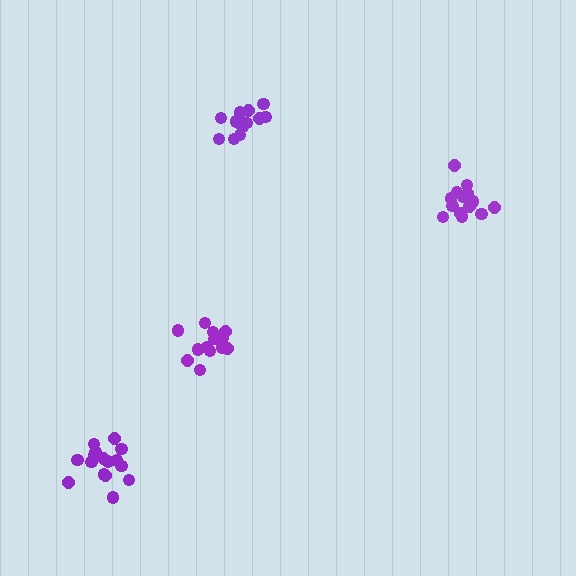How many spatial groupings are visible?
There are 4 spatial groupings.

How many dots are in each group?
Group 1: 14 dots, Group 2: 13 dots, Group 3: 14 dots, Group 4: 16 dots (57 total).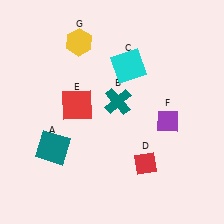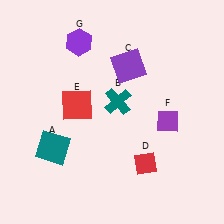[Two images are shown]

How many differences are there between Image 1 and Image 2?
There are 2 differences between the two images.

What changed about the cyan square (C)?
In Image 1, C is cyan. In Image 2, it changed to purple.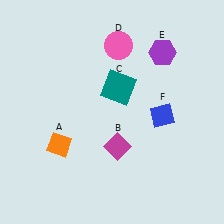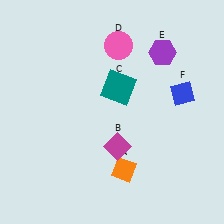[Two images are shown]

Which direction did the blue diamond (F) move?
The blue diamond (F) moved up.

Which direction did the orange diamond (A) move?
The orange diamond (A) moved right.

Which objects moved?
The objects that moved are: the orange diamond (A), the blue diamond (F).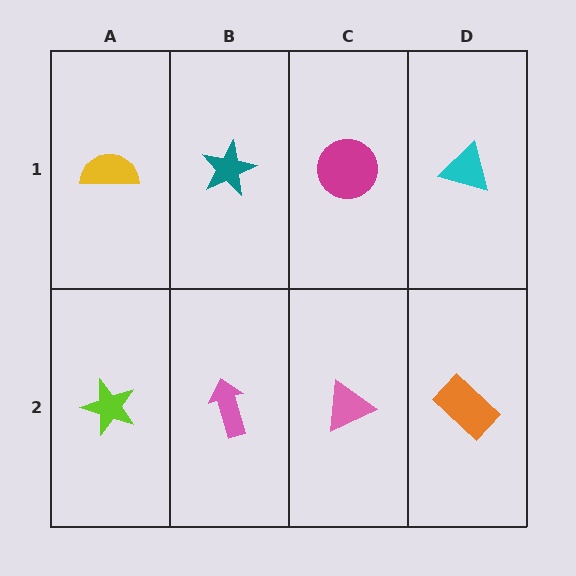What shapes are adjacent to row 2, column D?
A cyan triangle (row 1, column D), a pink triangle (row 2, column C).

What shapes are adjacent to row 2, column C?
A magenta circle (row 1, column C), a pink arrow (row 2, column B), an orange rectangle (row 2, column D).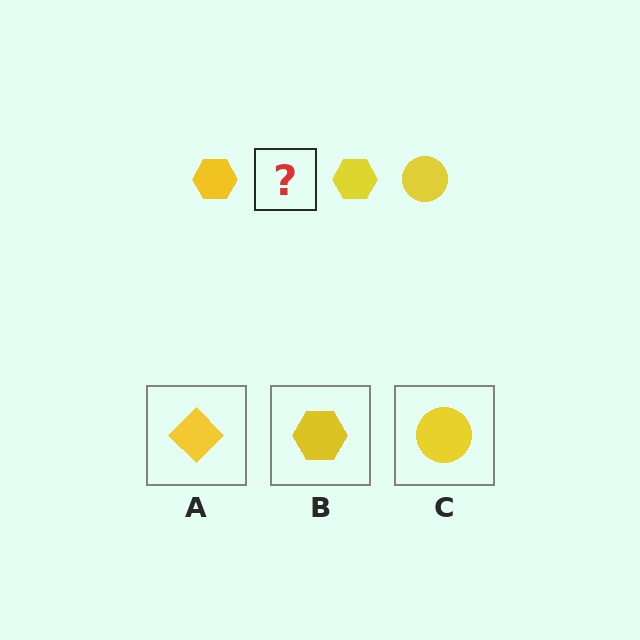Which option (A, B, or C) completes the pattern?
C.